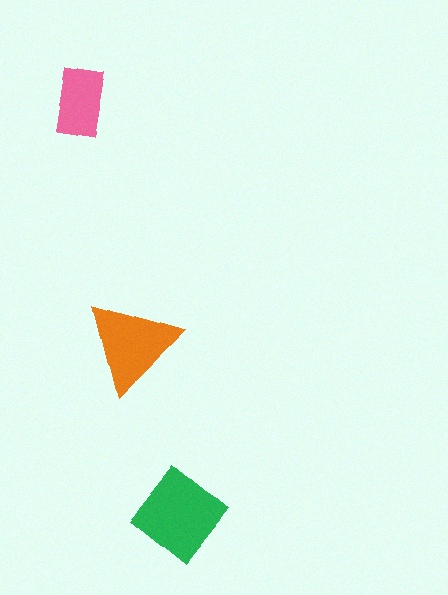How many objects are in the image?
There are 3 objects in the image.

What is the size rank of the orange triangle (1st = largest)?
2nd.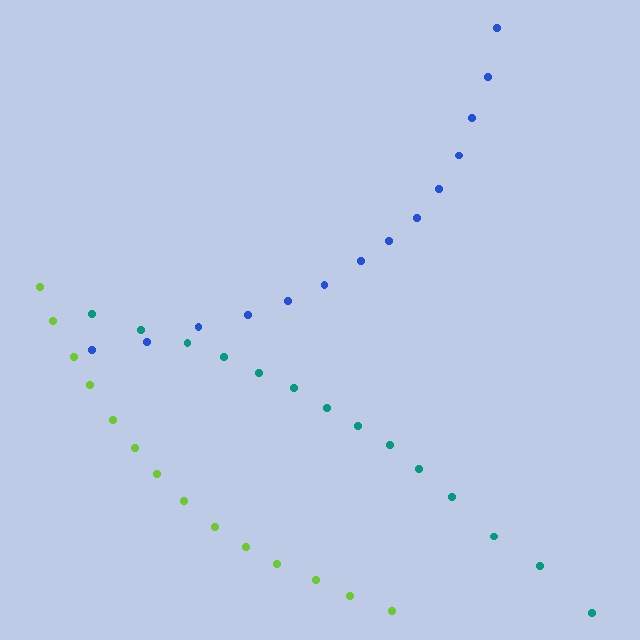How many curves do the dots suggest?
There are 3 distinct paths.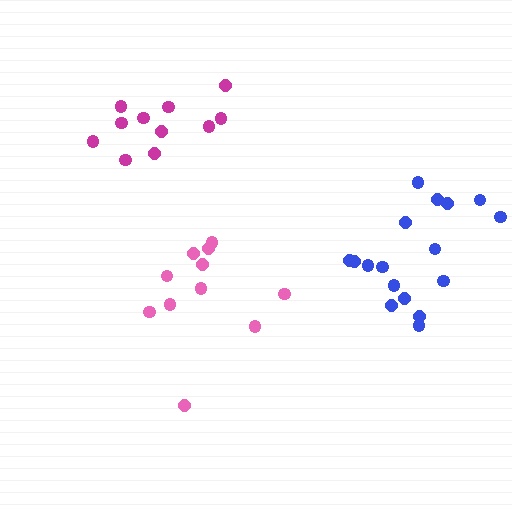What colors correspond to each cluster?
The clusters are colored: pink, blue, magenta.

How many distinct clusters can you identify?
There are 3 distinct clusters.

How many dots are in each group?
Group 1: 11 dots, Group 2: 17 dots, Group 3: 11 dots (39 total).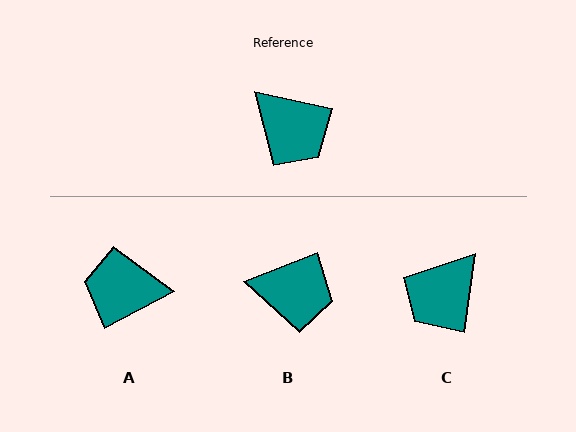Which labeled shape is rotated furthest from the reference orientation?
A, about 140 degrees away.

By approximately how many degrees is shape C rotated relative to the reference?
Approximately 86 degrees clockwise.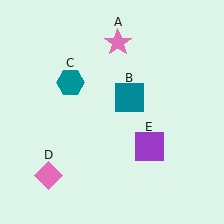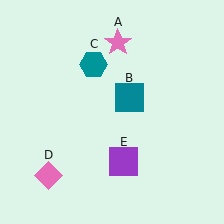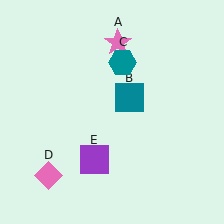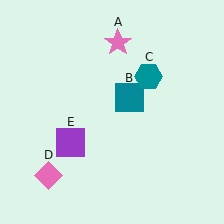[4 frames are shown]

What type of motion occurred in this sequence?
The teal hexagon (object C), purple square (object E) rotated clockwise around the center of the scene.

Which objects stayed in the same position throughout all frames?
Pink star (object A) and teal square (object B) and pink diamond (object D) remained stationary.